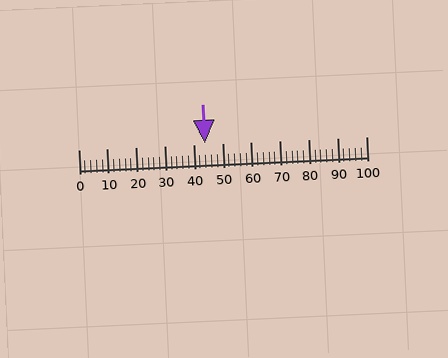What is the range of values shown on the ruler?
The ruler shows values from 0 to 100.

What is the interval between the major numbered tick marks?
The major tick marks are spaced 10 units apart.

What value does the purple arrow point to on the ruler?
The purple arrow points to approximately 44.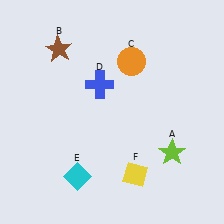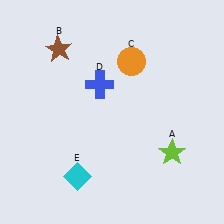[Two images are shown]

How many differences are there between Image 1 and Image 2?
There is 1 difference between the two images.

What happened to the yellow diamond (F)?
The yellow diamond (F) was removed in Image 2. It was in the bottom-right area of Image 1.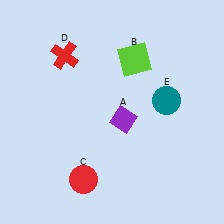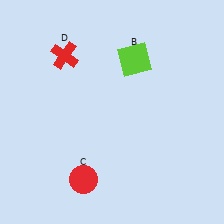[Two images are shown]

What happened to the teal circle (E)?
The teal circle (E) was removed in Image 2. It was in the top-right area of Image 1.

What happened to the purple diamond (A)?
The purple diamond (A) was removed in Image 2. It was in the bottom-right area of Image 1.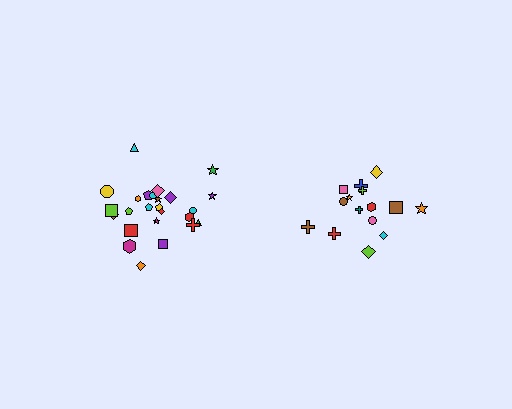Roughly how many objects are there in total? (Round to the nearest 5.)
Roughly 40 objects in total.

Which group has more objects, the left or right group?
The left group.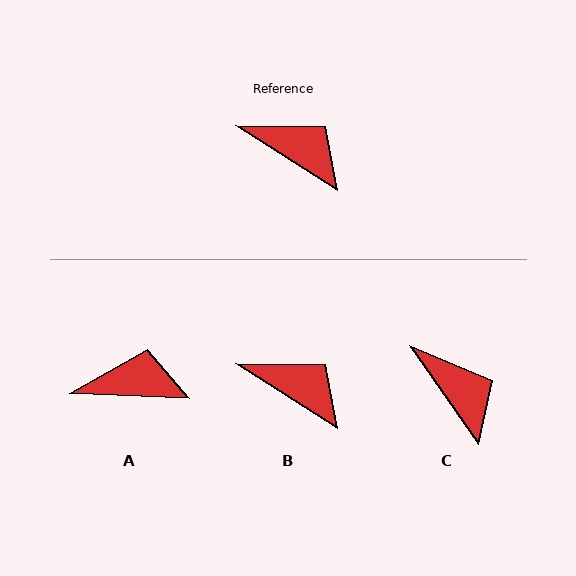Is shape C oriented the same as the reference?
No, it is off by about 23 degrees.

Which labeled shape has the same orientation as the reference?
B.